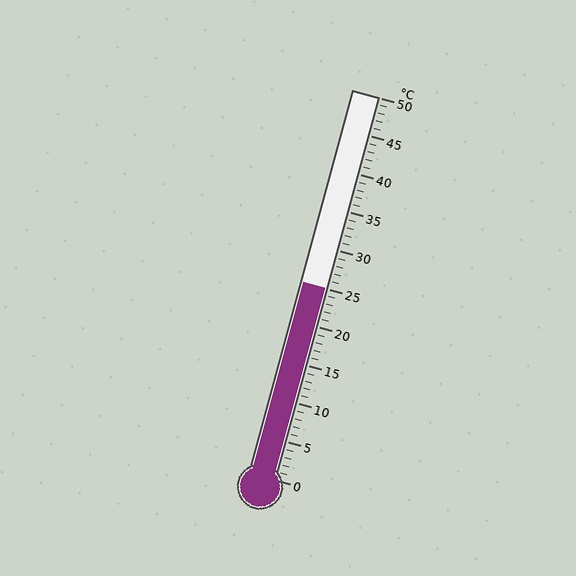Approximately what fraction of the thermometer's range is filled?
The thermometer is filled to approximately 50% of its range.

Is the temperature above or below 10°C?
The temperature is above 10°C.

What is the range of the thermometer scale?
The thermometer scale ranges from 0°C to 50°C.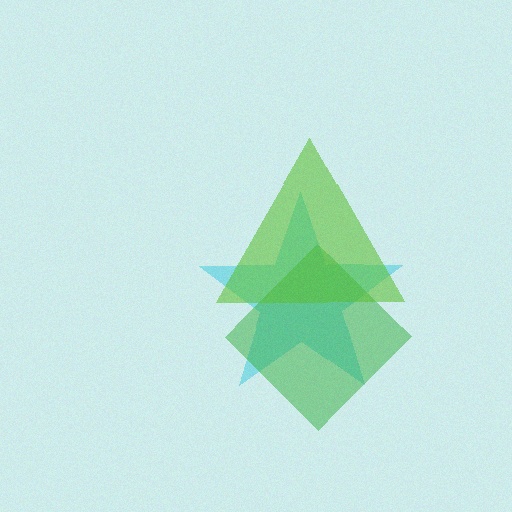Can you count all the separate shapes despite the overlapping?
Yes, there are 3 separate shapes.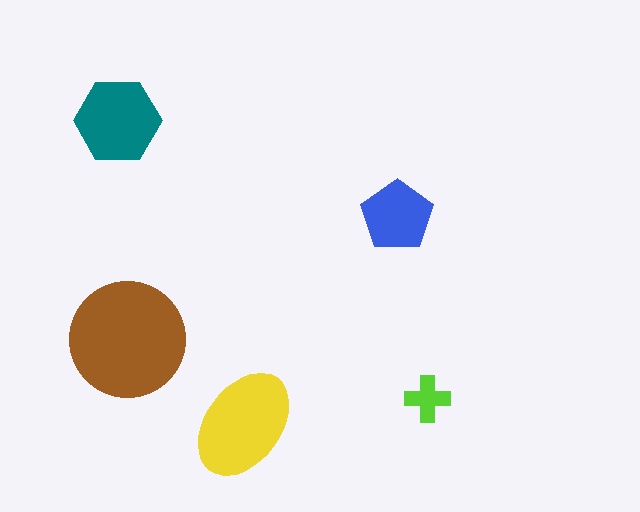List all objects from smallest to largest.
The lime cross, the blue pentagon, the teal hexagon, the yellow ellipse, the brown circle.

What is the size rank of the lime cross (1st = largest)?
5th.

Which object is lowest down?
The yellow ellipse is bottommost.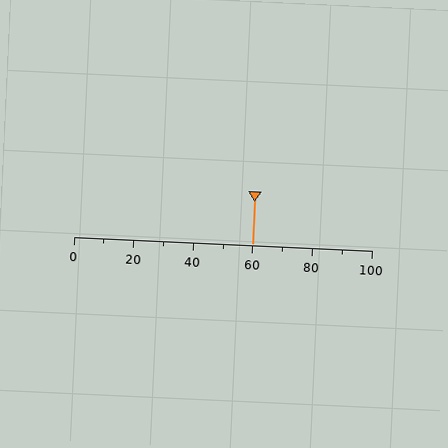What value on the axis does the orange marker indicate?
The marker indicates approximately 60.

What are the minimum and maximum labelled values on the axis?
The axis runs from 0 to 100.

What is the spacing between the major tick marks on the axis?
The major ticks are spaced 20 apart.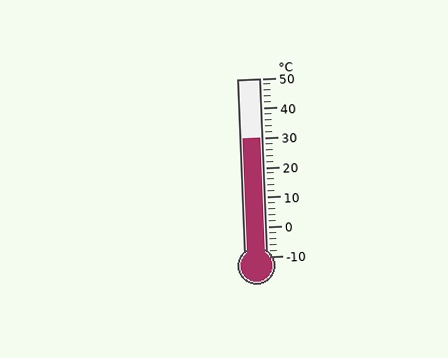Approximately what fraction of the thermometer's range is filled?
The thermometer is filled to approximately 65% of its range.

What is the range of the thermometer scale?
The thermometer scale ranges from -10°C to 50°C.